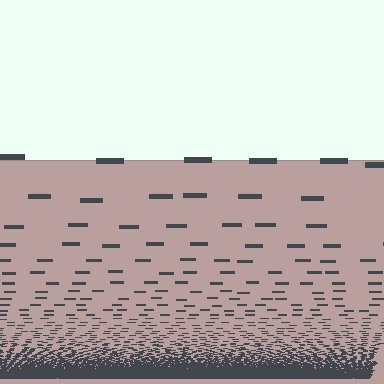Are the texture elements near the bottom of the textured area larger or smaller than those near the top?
Smaller. The gradient is inverted — elements near the bottom are smaller and denser.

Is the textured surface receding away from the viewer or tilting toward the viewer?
The surface appears to tilt toward the viewer. Texture elements get larger and sparser toward the top.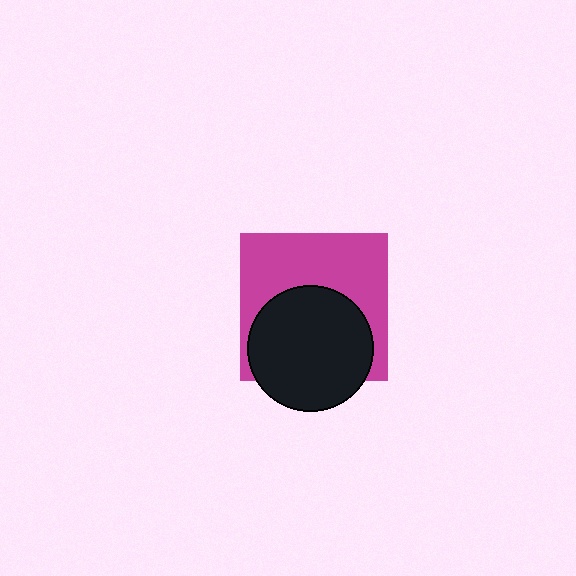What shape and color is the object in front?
The object in front is a black circle.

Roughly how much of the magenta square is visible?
About half of it is visible (roughly 53%).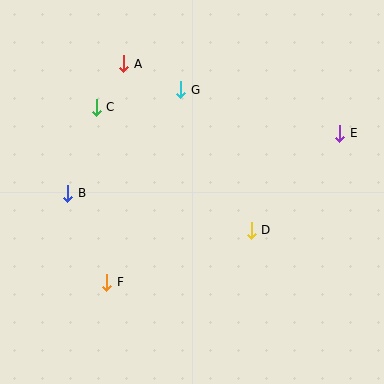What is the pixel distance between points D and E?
The distance between D and E is 131 pixels.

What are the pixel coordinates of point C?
Point C is at (96, 107).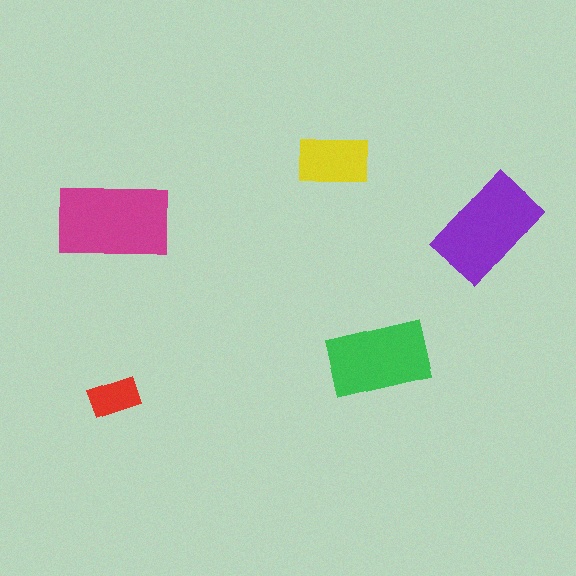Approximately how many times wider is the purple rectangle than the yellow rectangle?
About 1.5 times wider.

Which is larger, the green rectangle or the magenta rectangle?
The magenta one.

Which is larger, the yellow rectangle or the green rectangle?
The green one.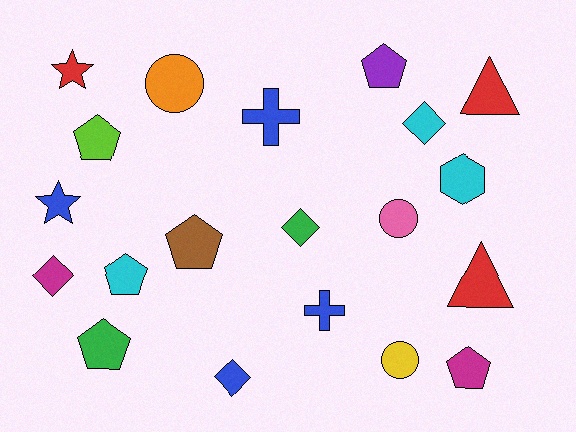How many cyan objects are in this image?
There are 3 cyan objects.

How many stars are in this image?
There are 2 stars.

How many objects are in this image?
There are 20 objects.